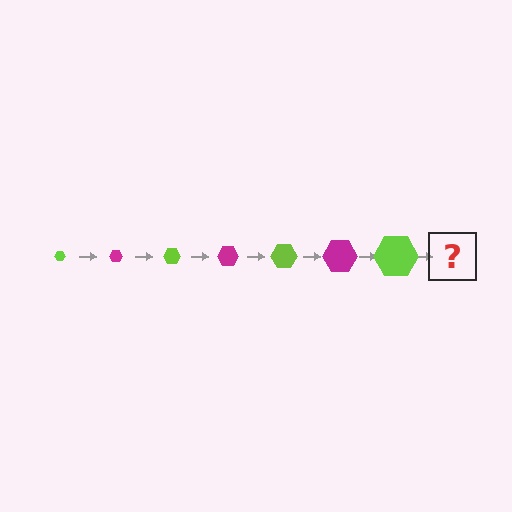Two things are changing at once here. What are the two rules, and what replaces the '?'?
The two rules are that the hexagon grows larger each step and the color cycles through lime and magenta. The '?' should be a magenta hexagon, larger than the previous one.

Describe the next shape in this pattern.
It should be a magenta hexagon, larger than the previous one.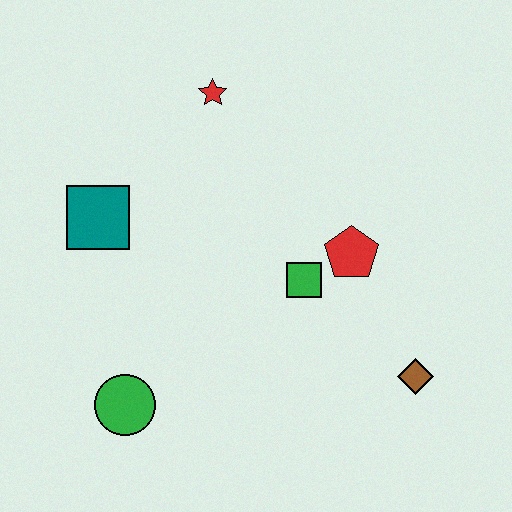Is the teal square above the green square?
Yes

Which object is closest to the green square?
The red pentagon is closest to the green square.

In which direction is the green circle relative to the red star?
The green circle is below the red star.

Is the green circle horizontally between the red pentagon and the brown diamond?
No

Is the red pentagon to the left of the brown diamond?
Yes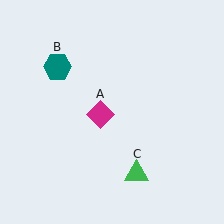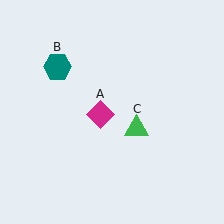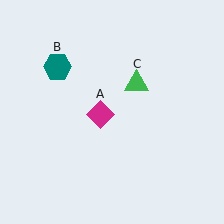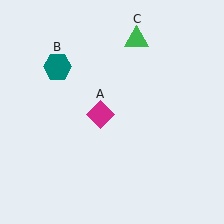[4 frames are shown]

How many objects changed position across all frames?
1 object changed position: green triangle (object C).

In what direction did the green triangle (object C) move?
The green triangle (object C) moved up.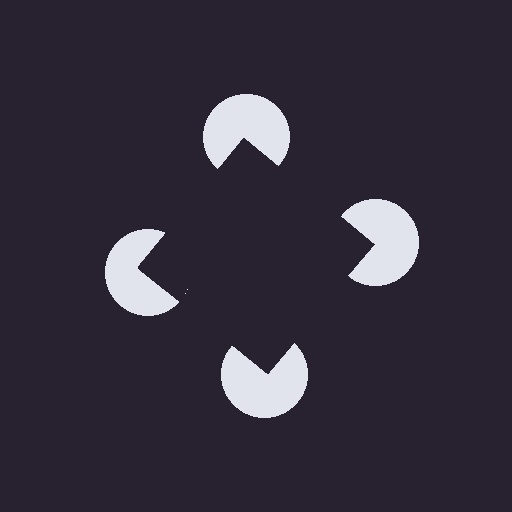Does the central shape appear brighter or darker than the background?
It typically appears slightly darker than the background, even though no actual brightness change is drawn.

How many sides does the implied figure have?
4 sides.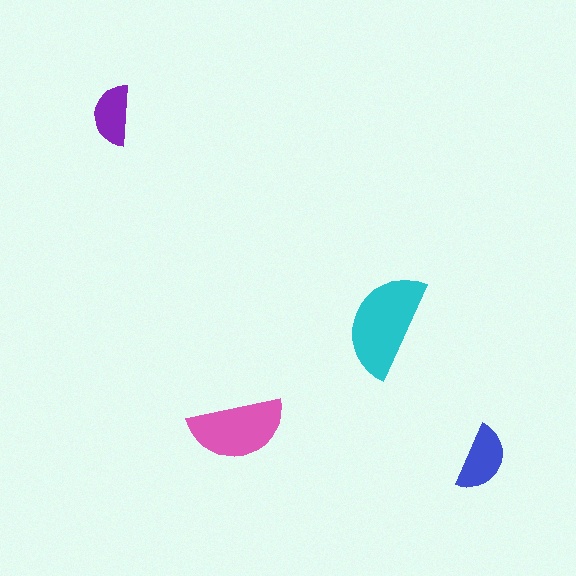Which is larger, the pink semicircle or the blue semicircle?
The pink one.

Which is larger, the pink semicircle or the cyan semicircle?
The cyan one.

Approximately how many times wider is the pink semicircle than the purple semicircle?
About 1.5 times wider.